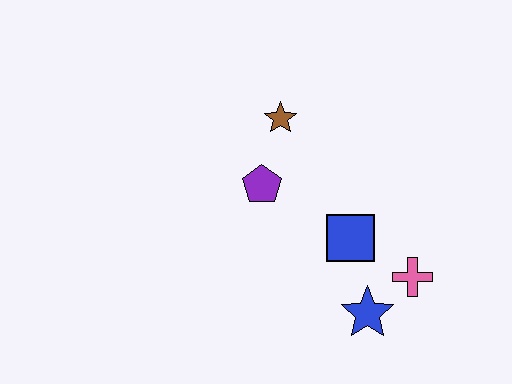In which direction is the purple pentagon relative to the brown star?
The purple pentagon is below the brown star.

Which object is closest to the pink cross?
The blue star is closest to the pink cross.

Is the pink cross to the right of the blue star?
Yes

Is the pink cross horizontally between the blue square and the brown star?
No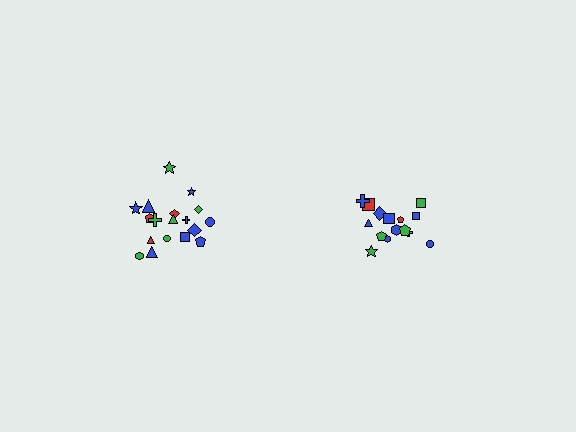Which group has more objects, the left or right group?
The left group.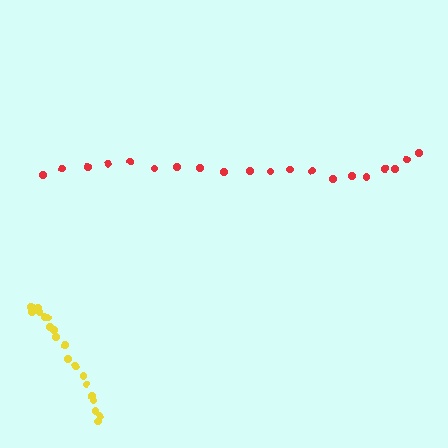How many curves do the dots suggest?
There are 2 distinct paths.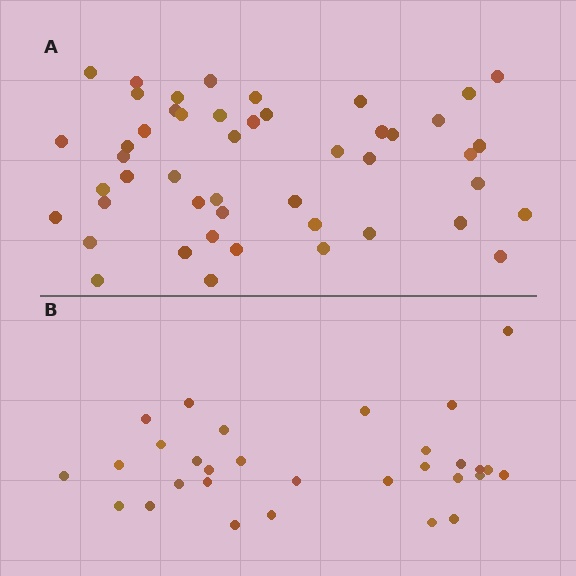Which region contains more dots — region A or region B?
Region A (the top region) has more dots.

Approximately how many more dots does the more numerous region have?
Region A has approximately 20 more dots than region B.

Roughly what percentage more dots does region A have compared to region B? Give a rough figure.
About 60% more.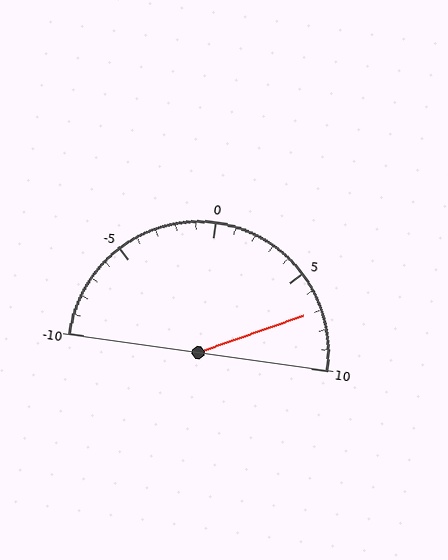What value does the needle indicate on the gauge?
The needle indicates approximately 7.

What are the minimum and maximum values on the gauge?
The gauge ranges from -10 to 10.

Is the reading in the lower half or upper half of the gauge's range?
The reading is in the upper half of the range (-10 to 10).